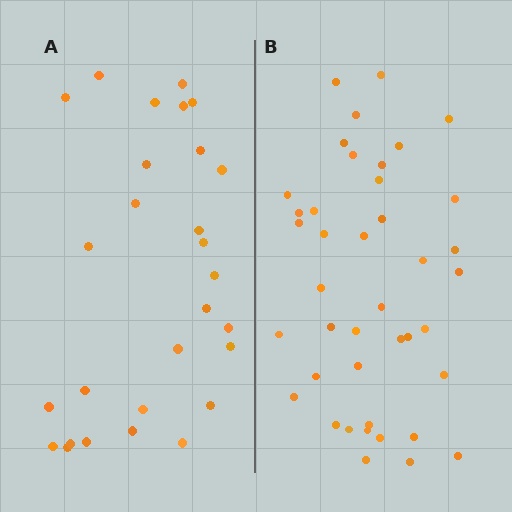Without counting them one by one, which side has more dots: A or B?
Region B (the right region) has more dots.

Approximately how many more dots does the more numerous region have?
Region B has approximately 15 more dots than region A.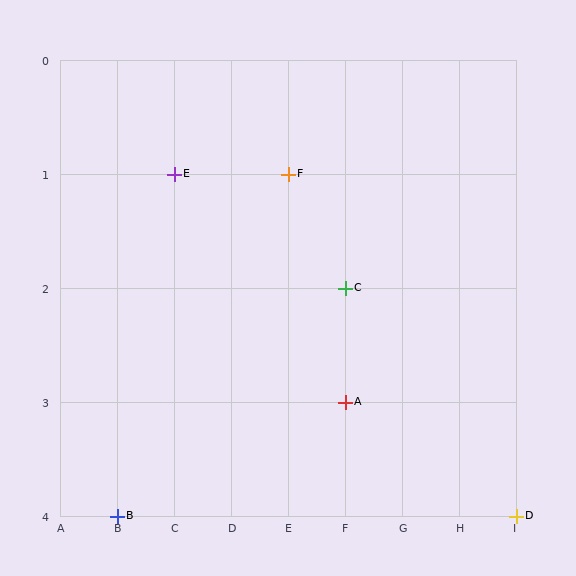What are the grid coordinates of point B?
Point B is at grid coordinates (B, 4).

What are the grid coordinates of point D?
Point D is at grid coordinates (I, 4).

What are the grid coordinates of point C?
Point C is at grid coordinates (F, 2).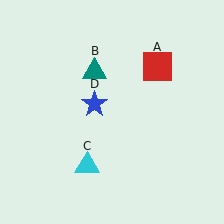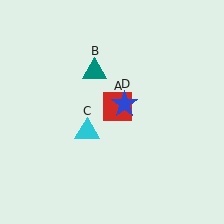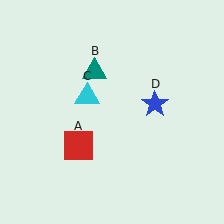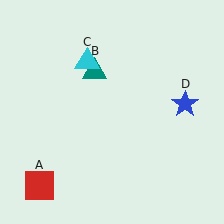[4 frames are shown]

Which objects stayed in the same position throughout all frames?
Teal triangle (object B) remained stationary.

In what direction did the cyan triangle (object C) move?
The cyan triangle (object C) moved up.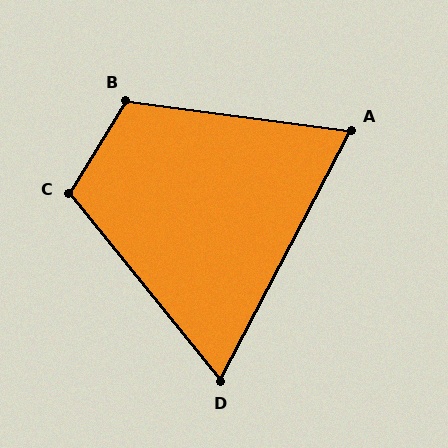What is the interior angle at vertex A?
Approximately 70 degrees (acute).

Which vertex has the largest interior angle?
B, at approximately 114 degrees.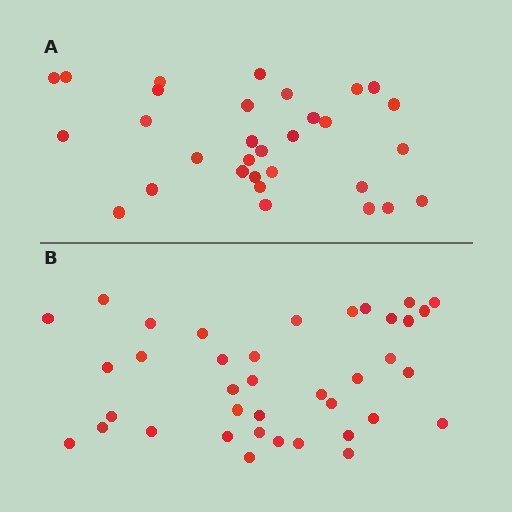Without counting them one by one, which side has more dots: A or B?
Region B (the bottom region) has more dots.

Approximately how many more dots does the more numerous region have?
Region B has roughly 8 or so more dots than region A.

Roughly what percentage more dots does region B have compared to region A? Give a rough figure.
About 25% more.